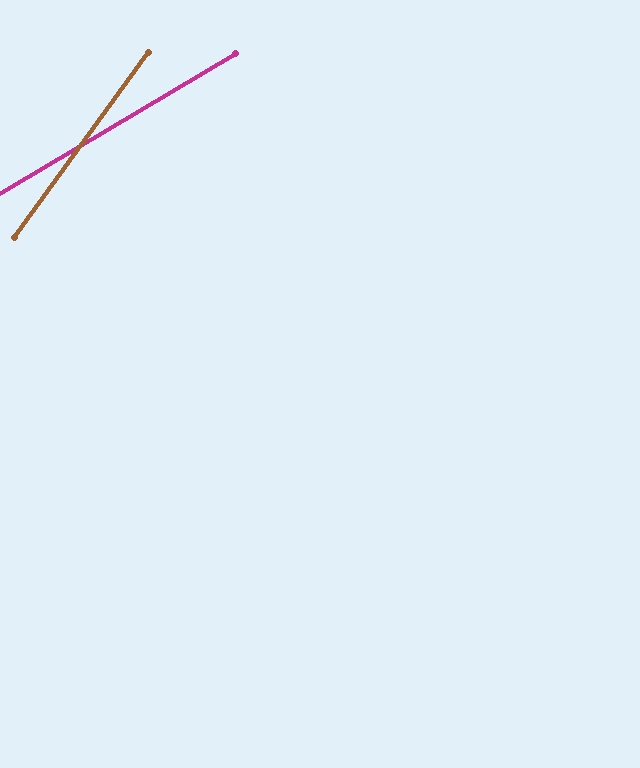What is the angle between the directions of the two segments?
Approximately 24 degrees.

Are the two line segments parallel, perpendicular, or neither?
Neither parallel nor perpendicular — they differ by about 24°.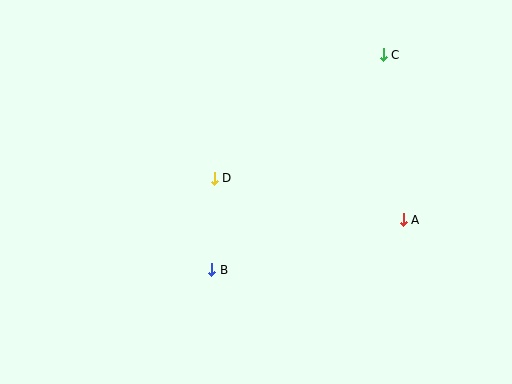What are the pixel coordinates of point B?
Point B is at (212, 270).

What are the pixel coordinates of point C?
Point C is at (383, 55).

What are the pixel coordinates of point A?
Point A is at (403, 220).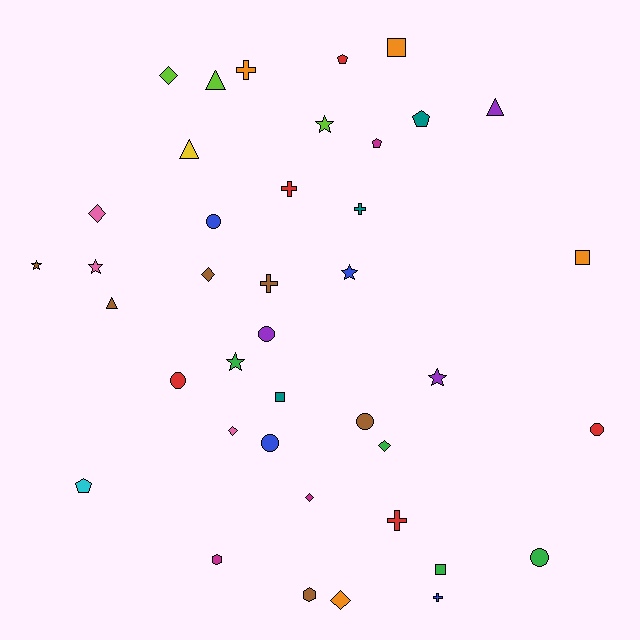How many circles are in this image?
There are 7 circles.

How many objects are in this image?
There are 40 objects.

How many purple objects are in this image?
There are 3 purple objects.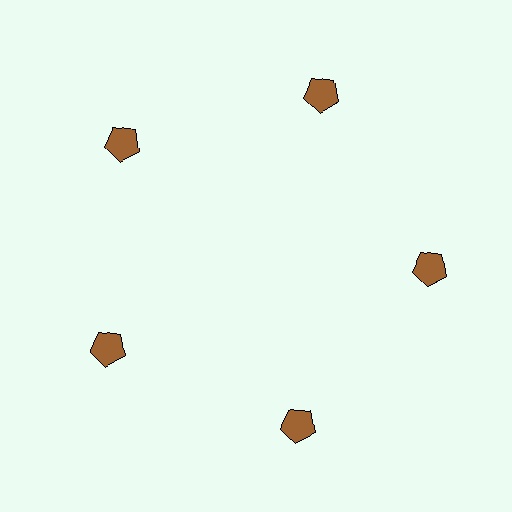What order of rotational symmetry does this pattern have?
This pattern has 5-fold rotational symmetry.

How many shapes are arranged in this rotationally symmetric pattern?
There are 5 shapes, arranged in 5 groups of 1.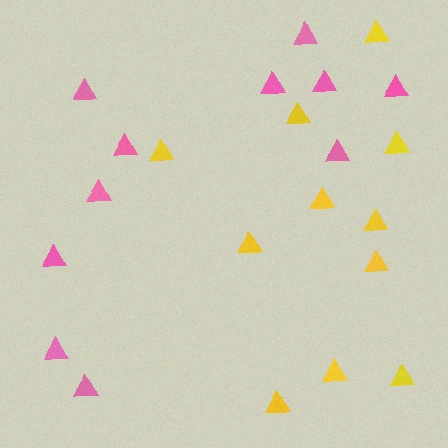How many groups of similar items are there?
There are 2 groups: one group of yellow triangles (11) and one group of pink triangles (11).